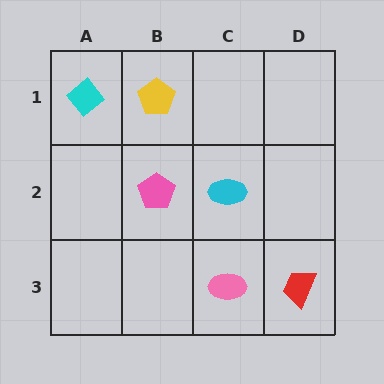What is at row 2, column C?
A cyan ellipse.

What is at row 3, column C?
A pink ellipse.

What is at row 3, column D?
A red trapezoid.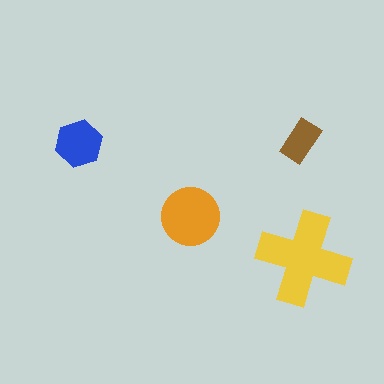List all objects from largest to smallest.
The yellow cross, the orange circle, the blue hexagon, the brown rectangle.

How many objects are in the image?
There are 4 objects in the image.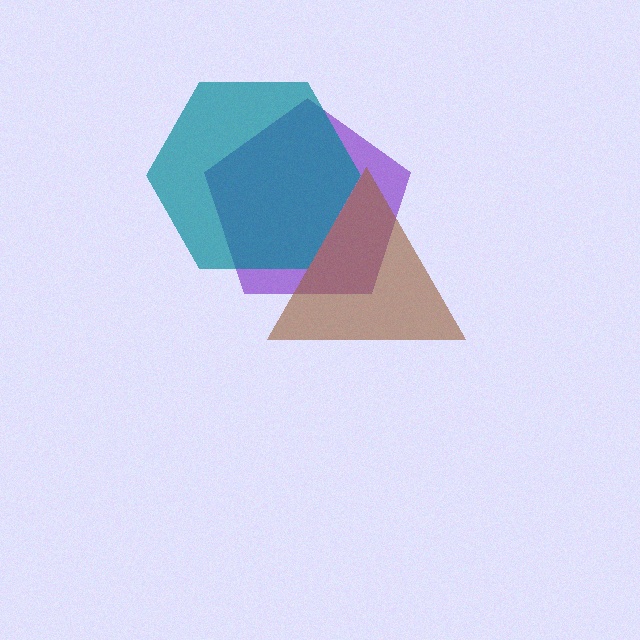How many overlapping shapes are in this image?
There are 3 overlapping shapes in the image.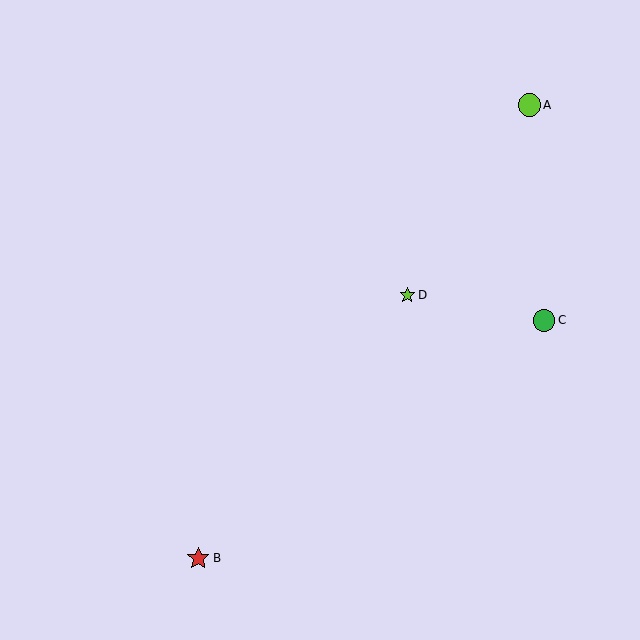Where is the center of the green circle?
The center of the green circle is at (544, 320).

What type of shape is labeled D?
Shape D is a lime star.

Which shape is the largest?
The red star (labeled B) is the largest.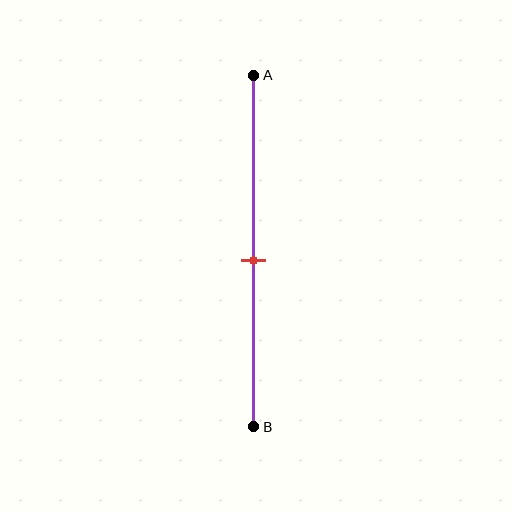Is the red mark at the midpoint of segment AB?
Yes, the mark is approximately at the midpoint.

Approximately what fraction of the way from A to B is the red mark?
The red mark is approximately 55% of the way from A to B.